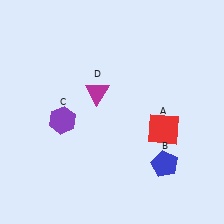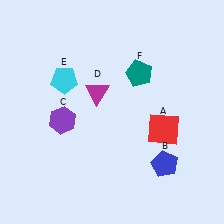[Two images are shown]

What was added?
A cyan pentagon (E), a teal pentagon (F) were added in Image 2.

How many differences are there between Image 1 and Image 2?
There are 2 differences between the two images.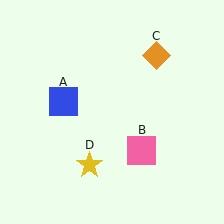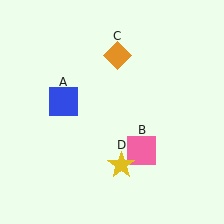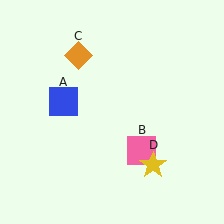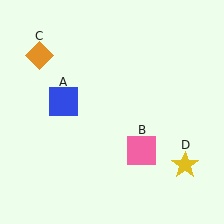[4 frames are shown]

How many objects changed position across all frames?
2 objects changed position: orange diamond (object C), yellow star (object D).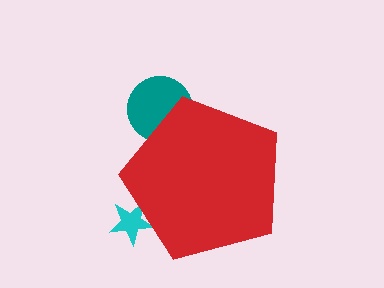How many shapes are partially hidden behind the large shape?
3 shapes are partially hidden.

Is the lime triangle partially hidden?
Yes, the lime triangle is partially hidden behind the red pentagon.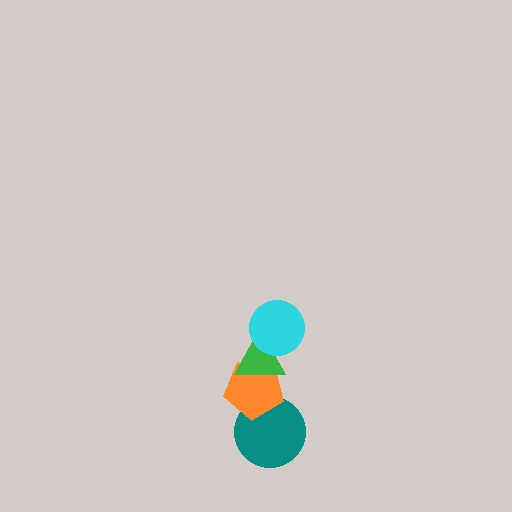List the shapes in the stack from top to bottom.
From top to bottom: the cyan circle, the green triangle, the orange pentagon, the teal circle.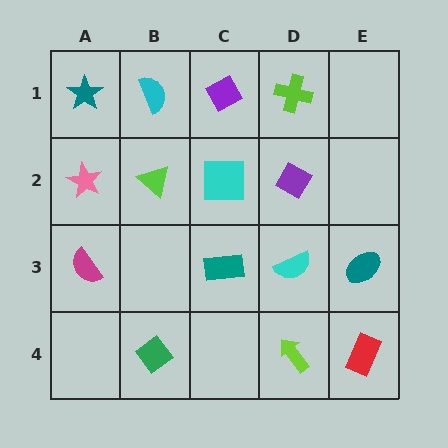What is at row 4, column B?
A green diamond.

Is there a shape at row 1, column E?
No, that cell is empty.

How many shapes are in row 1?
4 shapes.